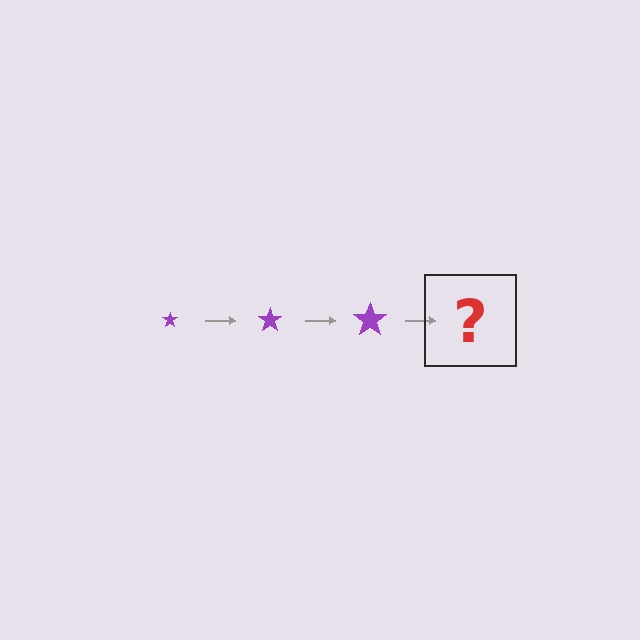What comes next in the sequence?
The next element should be a purple star, larger than the previous one.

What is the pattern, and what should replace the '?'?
The pattern is that the star gets progressively larger each step. The '?' should be a purple star, larger than the previous one.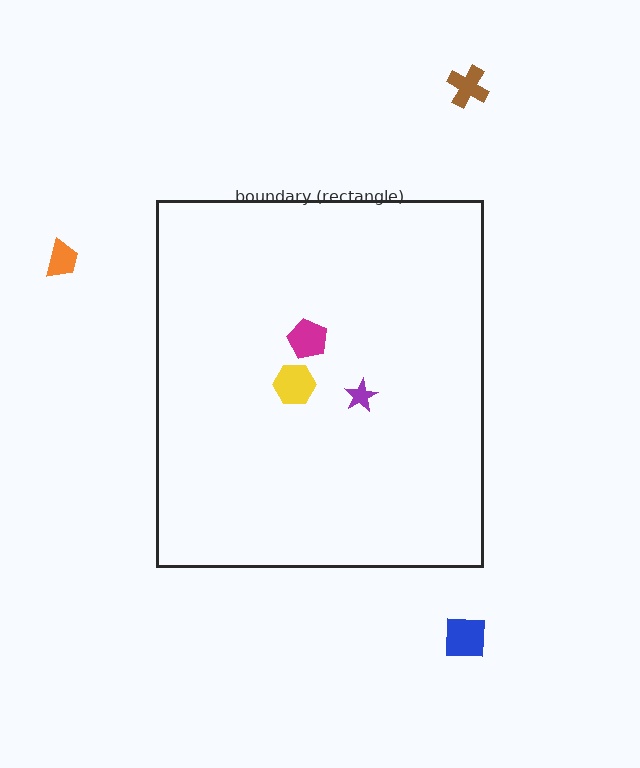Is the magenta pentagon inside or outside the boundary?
Inside.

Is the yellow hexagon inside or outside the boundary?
Inside.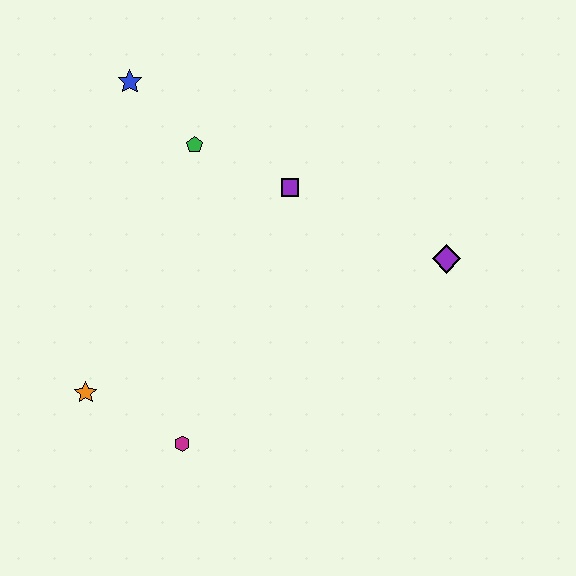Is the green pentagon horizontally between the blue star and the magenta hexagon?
No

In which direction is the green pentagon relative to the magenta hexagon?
The green pentagon is above the magenta hexagon.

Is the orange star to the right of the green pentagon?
No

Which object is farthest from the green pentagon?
The magenta hexagon is farthest from the green pentagon.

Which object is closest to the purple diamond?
The purple square is closest to the purple diamond.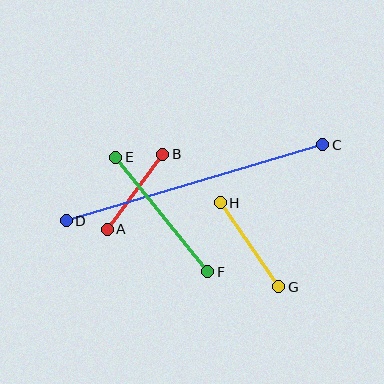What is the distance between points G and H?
The distance is approximately 102 pixels.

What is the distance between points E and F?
The distance is approximately 147 pixels.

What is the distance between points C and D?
The distance is approximately 267 pixels.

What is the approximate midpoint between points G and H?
The midpoint is at approximately (249, 245) pixels.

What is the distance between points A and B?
The distance is approximately 93 pixels.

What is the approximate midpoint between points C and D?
The midpoint is at approximately (195, 183) pixels.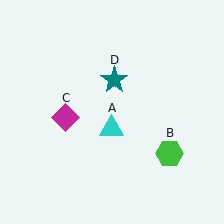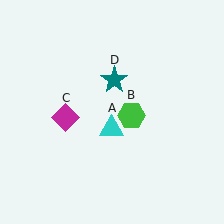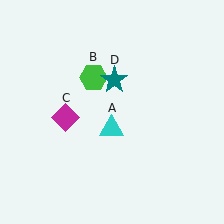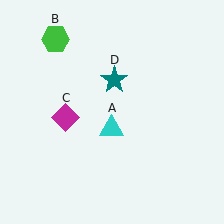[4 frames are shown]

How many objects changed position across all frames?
1 object changed position: green hexagon (object B).